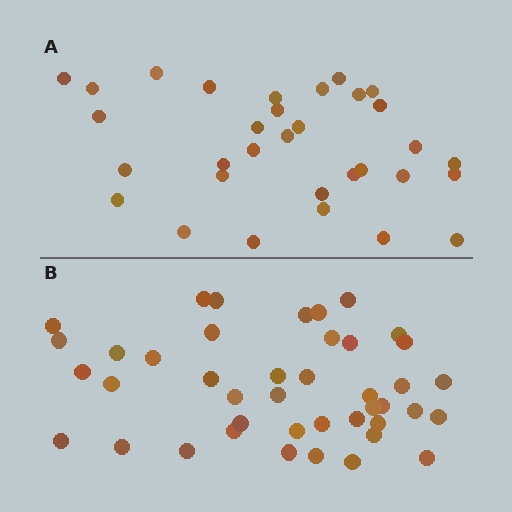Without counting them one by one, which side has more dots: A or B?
Region B (the bottom region) has more dots.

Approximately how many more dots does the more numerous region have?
Region B has roughly 10 or so more dots than region A.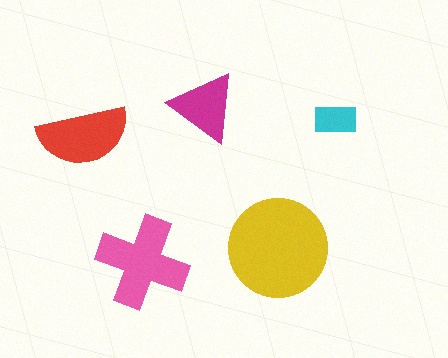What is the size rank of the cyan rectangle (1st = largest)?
5th.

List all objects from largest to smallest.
The yellow circle, the pink cross, the red semicircle, the magenta triangle, the cyan rectangle.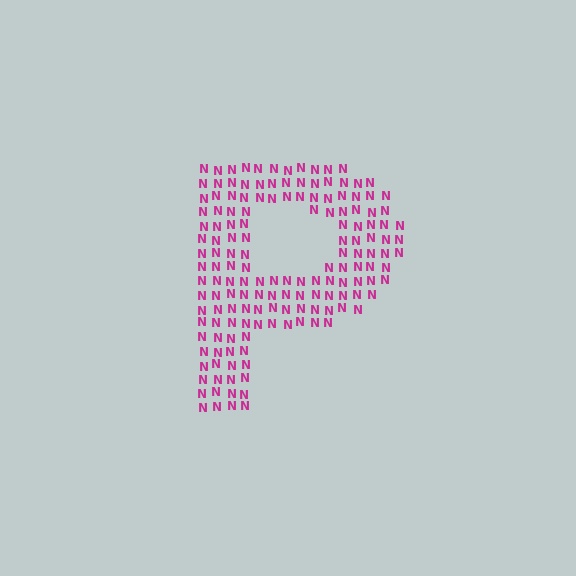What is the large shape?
The large shape is the letter P.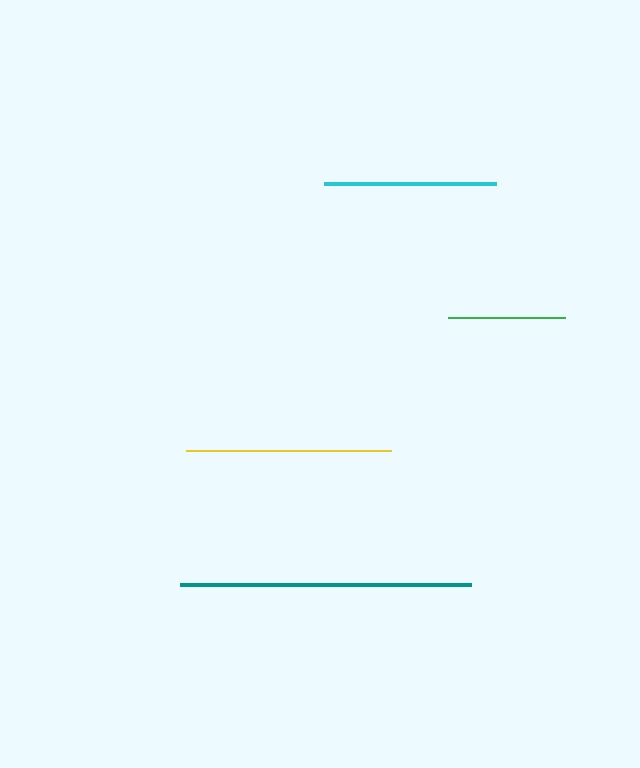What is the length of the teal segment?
The teal segment is approximately 291 pixels long.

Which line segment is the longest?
The teal line is the longest at approximately 291 pixels.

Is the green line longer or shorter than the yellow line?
The yellow line is longer than the green line.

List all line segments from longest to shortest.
From longest to shortest: teal, yellow, cyan, green.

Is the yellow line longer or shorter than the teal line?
The teal line is longer than the yellow line.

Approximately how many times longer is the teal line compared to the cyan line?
The teal line is approximately 1.7 times the length of the cyan line.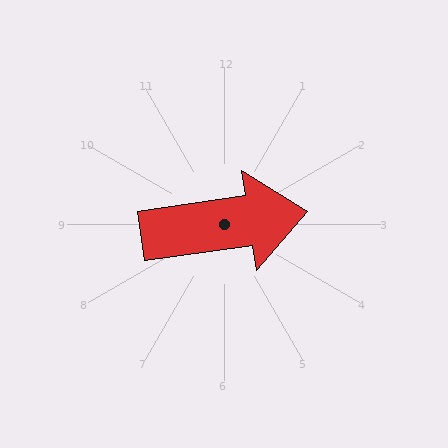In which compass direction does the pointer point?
East.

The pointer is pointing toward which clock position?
Roughly 3 o'clock.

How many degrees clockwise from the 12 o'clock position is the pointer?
Approximately 82 degrees.